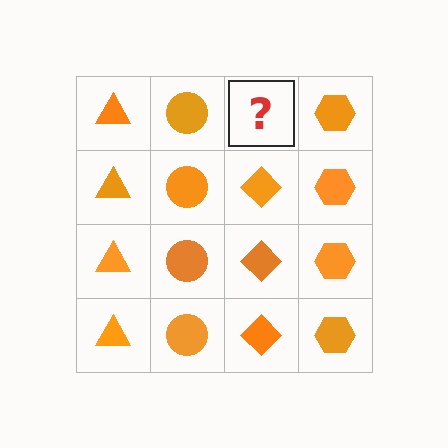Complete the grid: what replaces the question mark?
The question mark should be replaced with an orange diamond.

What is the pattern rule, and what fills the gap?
The rule is that each column has a consistent shape. The gap should be filled with an orange diamond.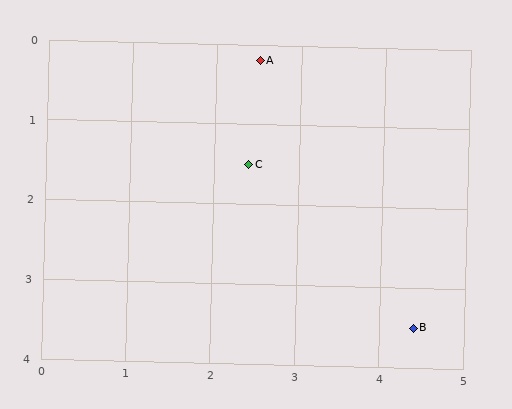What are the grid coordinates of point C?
Point C is at approximately (2.4, 1.5).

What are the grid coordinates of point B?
Point B is at approximately (4.4, 3.5).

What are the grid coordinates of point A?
Point A is at approximately (2.5, 0.2).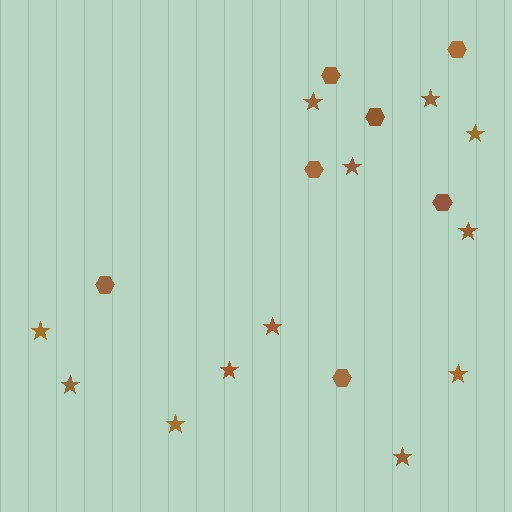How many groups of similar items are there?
There are 2 groups: one group of hexagons (7) and one group of stars (12).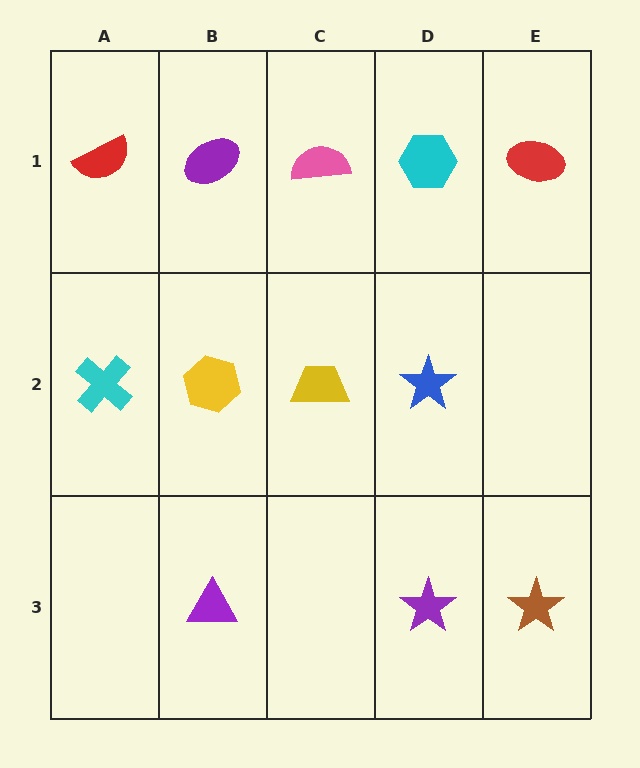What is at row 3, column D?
A purple star.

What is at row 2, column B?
A yellow hexagon.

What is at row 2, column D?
A blue star.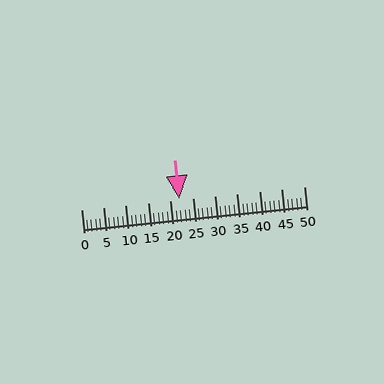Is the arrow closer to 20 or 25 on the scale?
The arrow is closer to 20.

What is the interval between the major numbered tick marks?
The major tick marks are spaced 5 units apart.